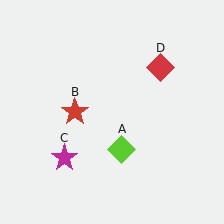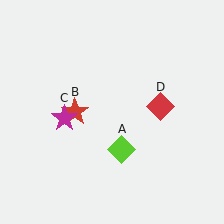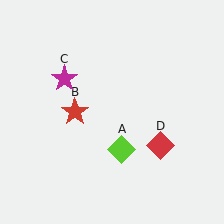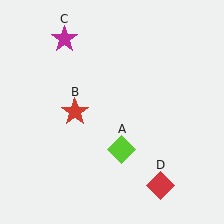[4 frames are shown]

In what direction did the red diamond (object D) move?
The red diamond (object D) moved down.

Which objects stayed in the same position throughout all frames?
Lime diamond (object A) and red star (object B) remained stationary.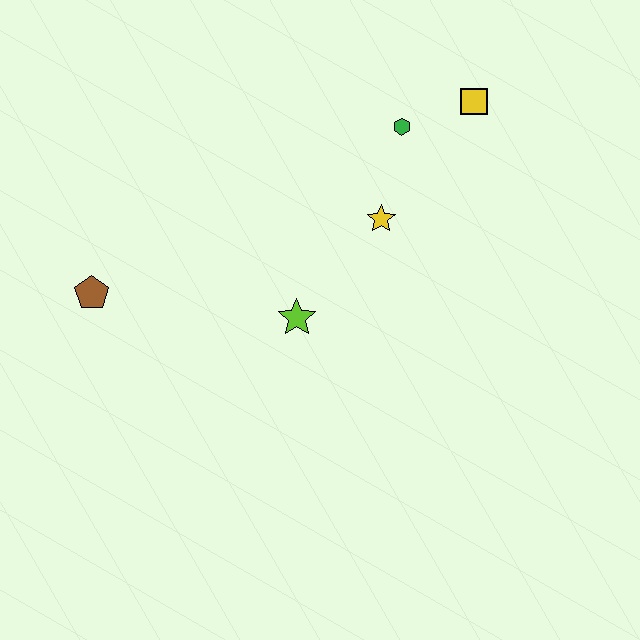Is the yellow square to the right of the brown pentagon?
Yes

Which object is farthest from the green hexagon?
The brown pentagon is farthest from the green hexagon.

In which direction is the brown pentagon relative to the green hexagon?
The brown pentagon is to the left of the green hexagon.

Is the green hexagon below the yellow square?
Yes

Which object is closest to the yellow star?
The green hexagon is closest to the yellow star.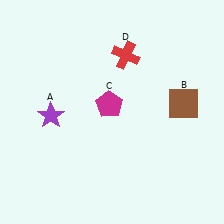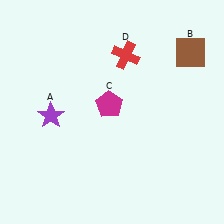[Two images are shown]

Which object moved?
The brown square (B) moved up.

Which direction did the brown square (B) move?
The brown square (B) moved up.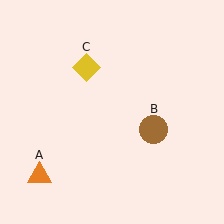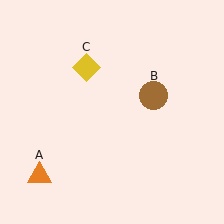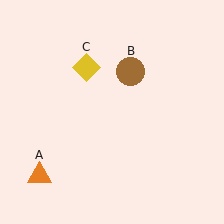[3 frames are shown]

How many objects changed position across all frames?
1 object changed position: brown circle (object B).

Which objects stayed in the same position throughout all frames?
Orange triangle (object A) and yellow diamond (object C) remained stationary.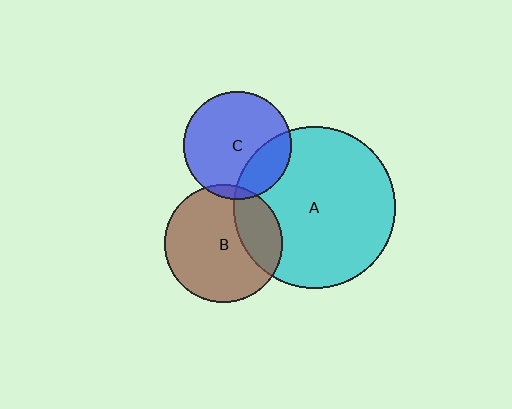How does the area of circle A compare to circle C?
Approximately 2.3 times.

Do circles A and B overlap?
Yes.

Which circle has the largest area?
Circle A (cyan).